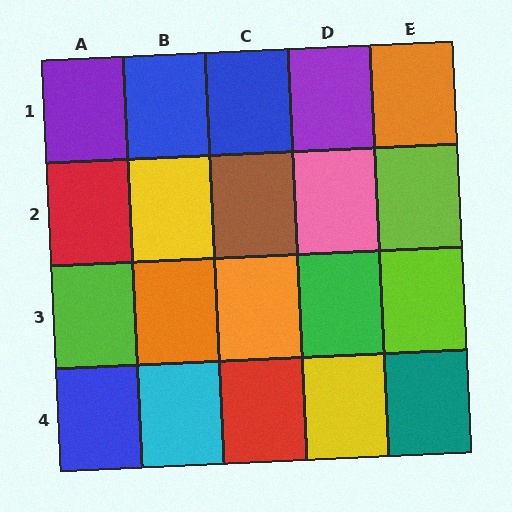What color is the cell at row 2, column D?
Pink.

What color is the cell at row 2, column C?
Brown.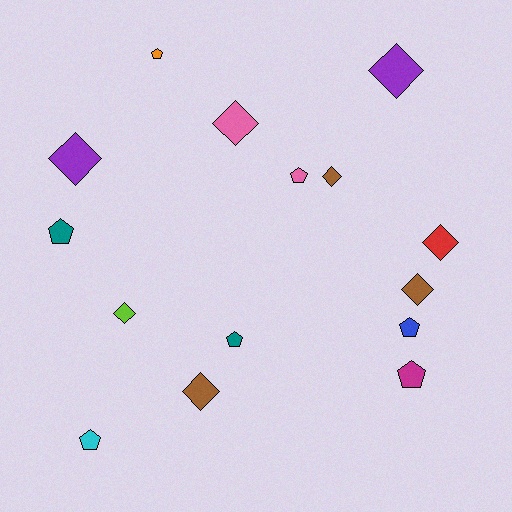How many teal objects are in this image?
There are 2 teal objects.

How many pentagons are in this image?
There are 7 pentagons.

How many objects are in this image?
There are 15 objects.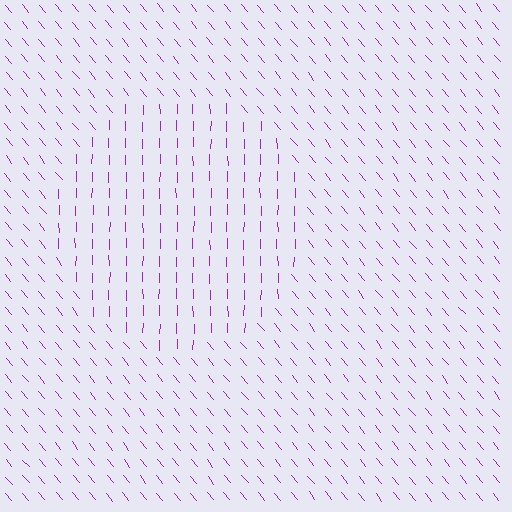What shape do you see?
I see a circle.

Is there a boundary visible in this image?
Yes, there is a texture boundary formed by a change in line orientation.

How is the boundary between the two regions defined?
The boundary is defined purely by a change in line orientation (approximately 40 degrees difference). All lines are the same color and thickness.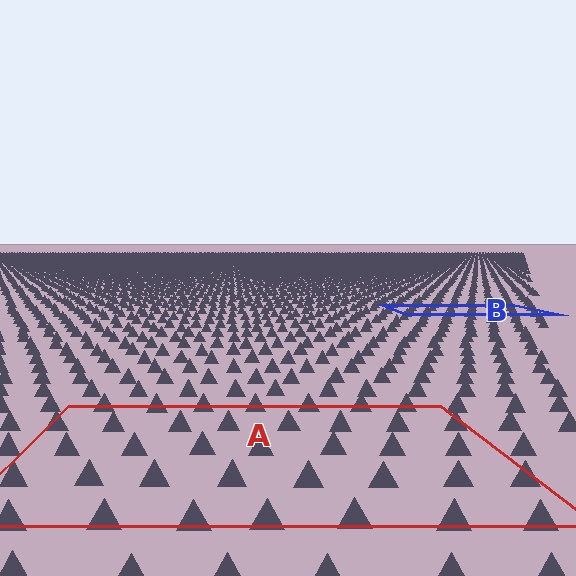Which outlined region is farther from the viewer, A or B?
Region B is farther from the viewer — the texture elements inside it appear smaller and more densely packed.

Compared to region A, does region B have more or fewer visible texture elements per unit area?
Region B has more texture elements per unit area — they are packed more densely because it is farther away.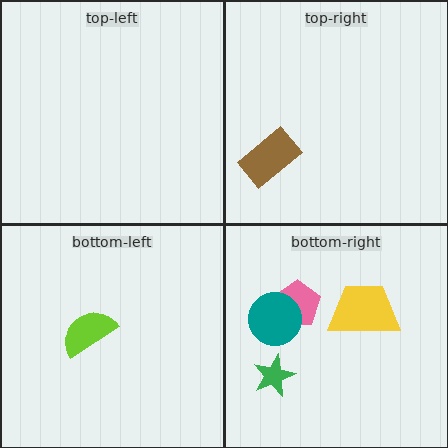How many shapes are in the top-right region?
1.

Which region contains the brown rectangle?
The top-right region.